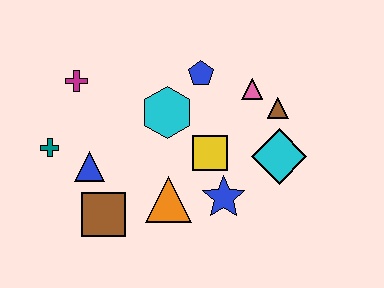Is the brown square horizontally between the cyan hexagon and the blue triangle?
Yes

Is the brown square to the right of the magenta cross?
Yes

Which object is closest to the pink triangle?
The brown triangle is closest to the pink triangle.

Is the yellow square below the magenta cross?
Yes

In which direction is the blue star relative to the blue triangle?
The blue star is to the right of the blue triangle.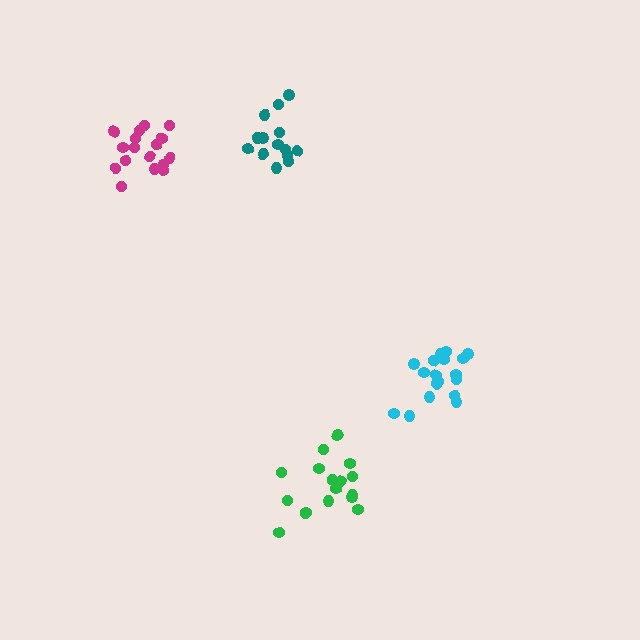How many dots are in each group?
Group 1: 18 dots, Group 2: 17 dots, Group 3: 17 dots, Group 4: 14 dots (66 total).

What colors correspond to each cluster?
The clusters are colored: cyan, magenta, green, teal.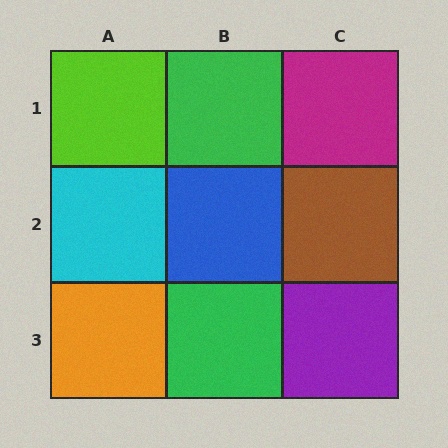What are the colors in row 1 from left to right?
Lime, green, magenta.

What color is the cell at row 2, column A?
Cyan.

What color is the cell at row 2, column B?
Blue.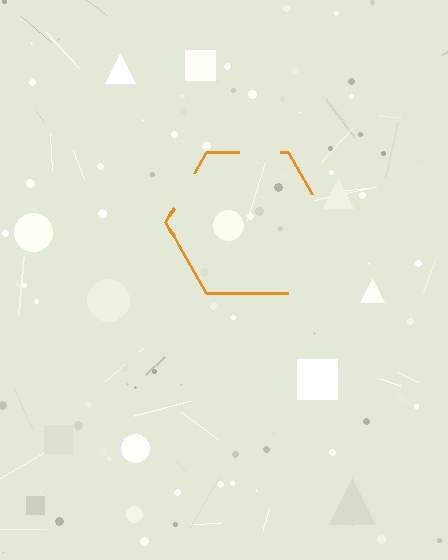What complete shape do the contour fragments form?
The contour fragments form a hexagon.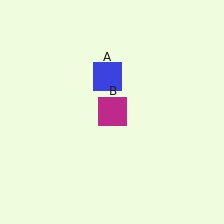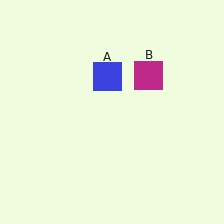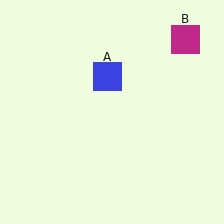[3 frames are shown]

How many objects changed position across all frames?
1 object changed position: magenta square (object B).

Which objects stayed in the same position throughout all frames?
Blue square (object A) remained stationary.